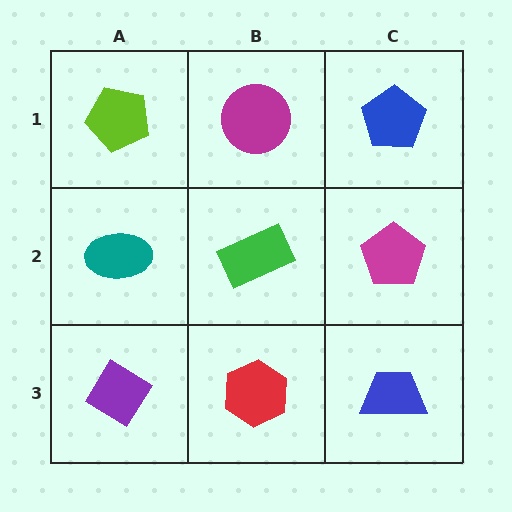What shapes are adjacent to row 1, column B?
A green rectangle (row 2, column B), a lime pentagon (row 1, column A), a blue pentagon (row 1, column C).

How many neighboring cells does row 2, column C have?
3.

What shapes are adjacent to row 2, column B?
A magenta circle (row 1, column B), a red hexagon (row 3, column B), a teal ellipse (row 2, column A), a magenta pentagon (row 2, column C).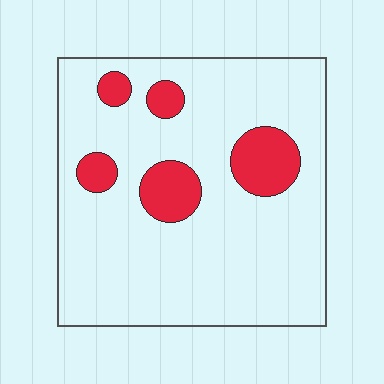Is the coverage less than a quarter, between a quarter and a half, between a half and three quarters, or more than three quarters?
Less than a quarter.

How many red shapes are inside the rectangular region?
5.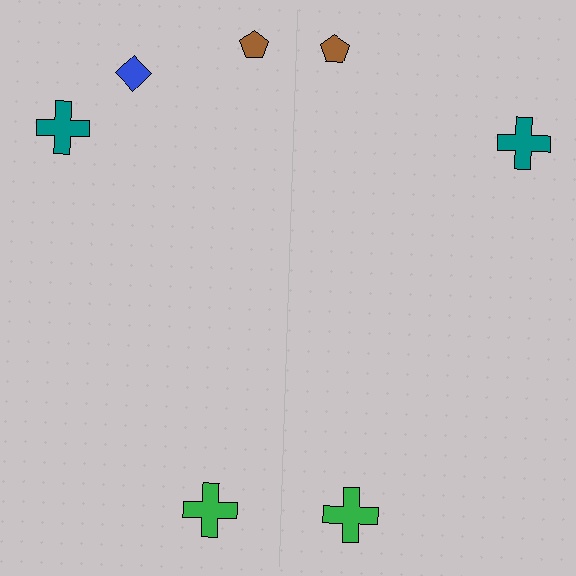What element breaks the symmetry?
A blue diamond is missing from the right side.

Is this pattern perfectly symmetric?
No, the pattern is not perfectly symmetric. A blue diamond is missing from the right side.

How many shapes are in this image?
There are 7 shapes in this image.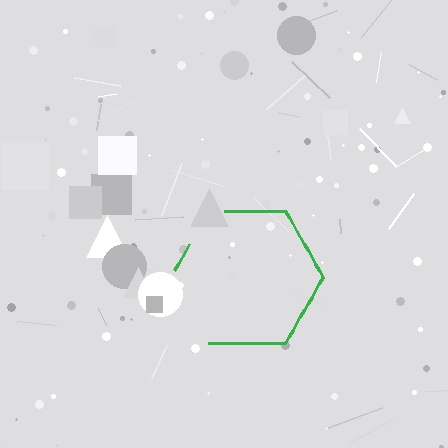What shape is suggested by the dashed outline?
The dashed outline suggests a hexagon.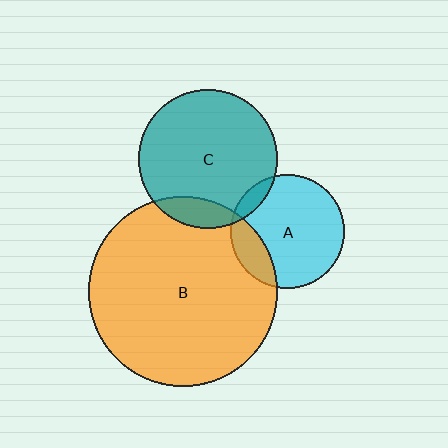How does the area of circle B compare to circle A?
Approximately 2.7 times.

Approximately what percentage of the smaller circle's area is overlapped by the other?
Approximately 10%.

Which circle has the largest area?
Circle B (orange).